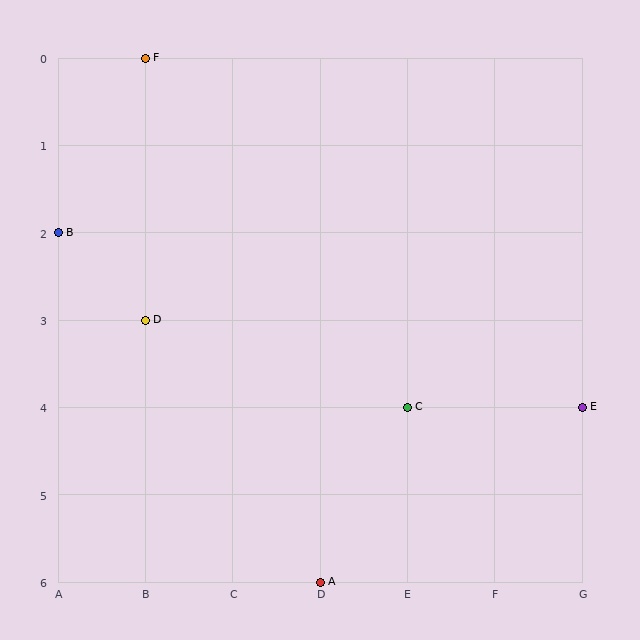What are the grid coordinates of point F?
Point F is at grid coordinates (B, 0).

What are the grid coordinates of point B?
Point B is at grid coordinates (A, 2).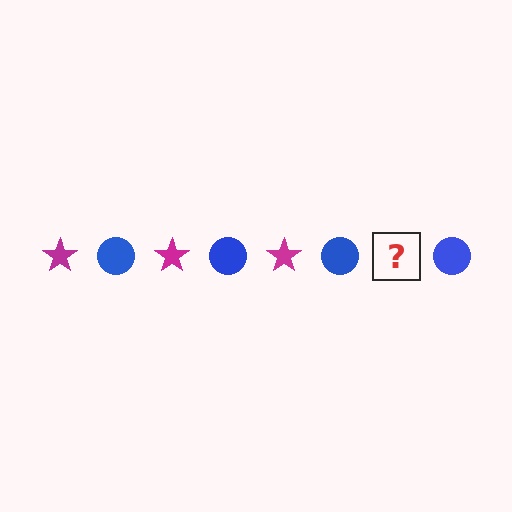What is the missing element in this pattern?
The missing element is a magenta star.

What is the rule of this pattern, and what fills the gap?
The rule is that the pattern alternates between magenta star and blue circle. The gap should be filled with a magenta star.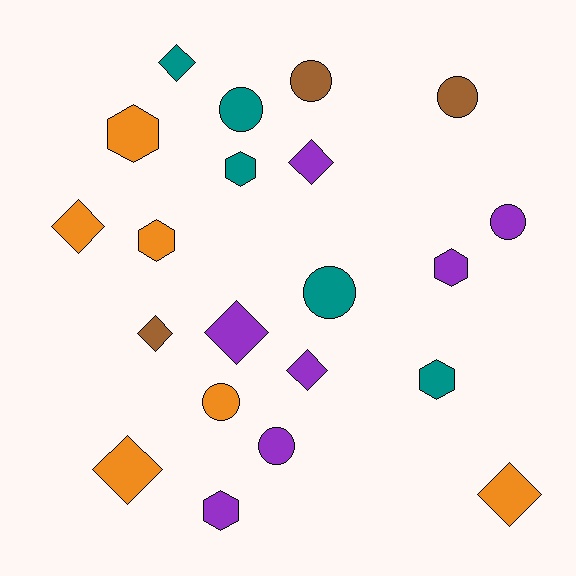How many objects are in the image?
There are 21 objects.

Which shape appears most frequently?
Diamond, with 8 objects.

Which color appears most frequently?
Purple, with 7 objects.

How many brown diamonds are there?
There is 1 brown diamond.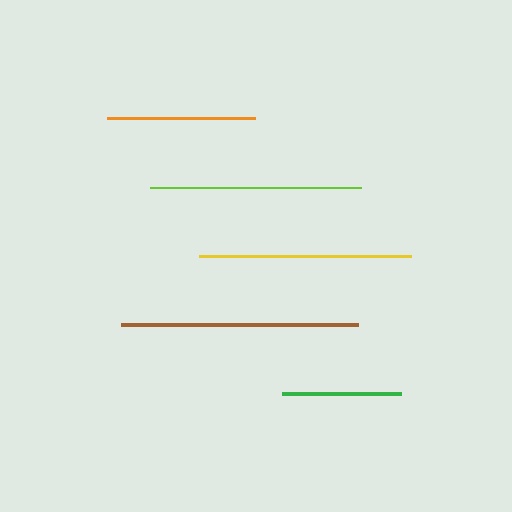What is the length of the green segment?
The green segment is approximately 119 pixels long.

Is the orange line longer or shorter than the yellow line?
The yellow line is longer than the orange line.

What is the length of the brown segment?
The brown segment is approximately 238 pixels long.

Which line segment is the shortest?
The green line is the shortest at approximately 119 pixels.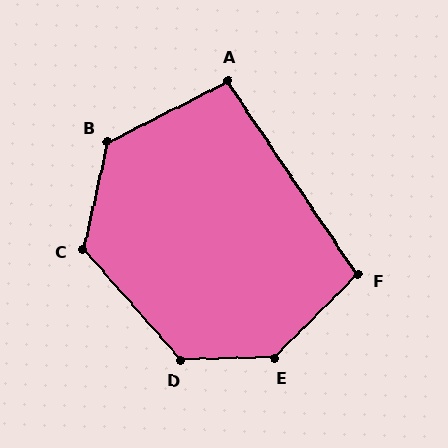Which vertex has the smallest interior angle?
A, at approximately 97 degrees.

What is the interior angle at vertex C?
Approximately 126 degrees (obtuse).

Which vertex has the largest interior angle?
E, at approximately 136 degrees.